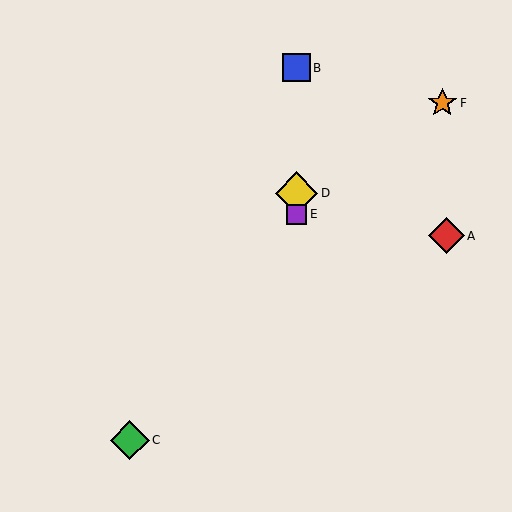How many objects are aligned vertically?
3 objects (B, D, E) are aligned vertically.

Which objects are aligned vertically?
Objects B, D, E are aligned vertically.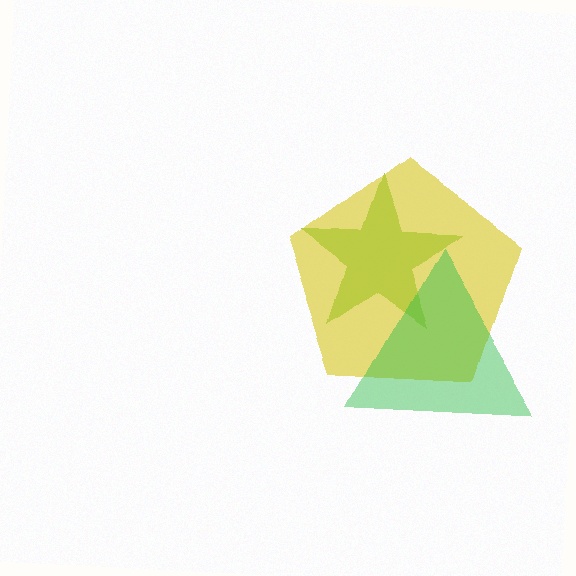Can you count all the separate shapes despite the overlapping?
Yes, there are 3 separate shapes.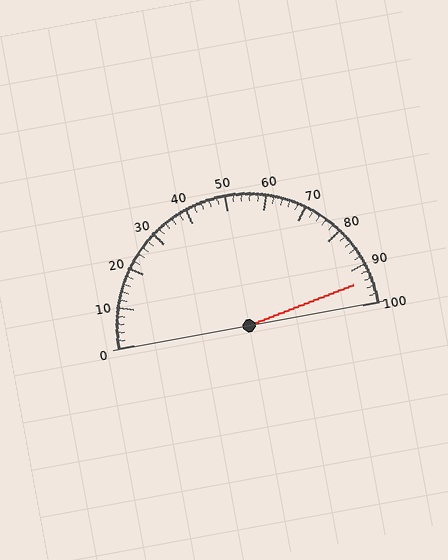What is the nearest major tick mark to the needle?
The nearest major tick mark is 90.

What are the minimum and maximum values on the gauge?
The gauge ranges from 0 to 100.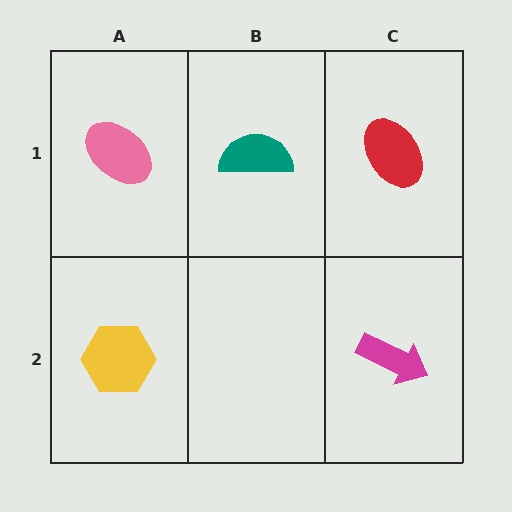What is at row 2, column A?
A yellow hexagon.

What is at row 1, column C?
A red ellipse.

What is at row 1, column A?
A pink ellipse.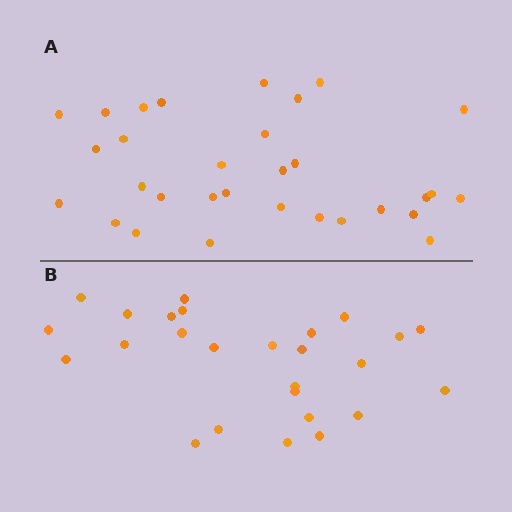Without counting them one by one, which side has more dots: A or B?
Region A (the top region) has more dots.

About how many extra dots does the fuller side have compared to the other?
Region A has about 5 more dots than region B.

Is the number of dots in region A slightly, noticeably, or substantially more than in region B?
Region A has only slightly more — the two regions are fairly close. The ratio is roughly 1.2 to 1.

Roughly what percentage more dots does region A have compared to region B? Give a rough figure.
About 20% more.